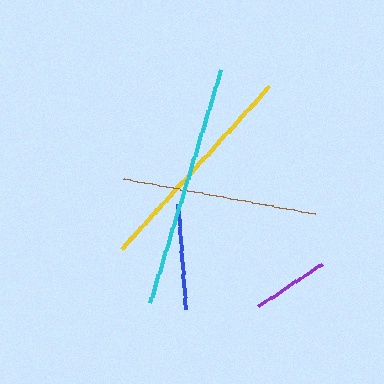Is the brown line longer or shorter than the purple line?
The brown line is longer than the purple line.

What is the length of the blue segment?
The blue segment is approximately 105 pixels long.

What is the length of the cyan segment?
The cyan segment is approximately 244 pixels long.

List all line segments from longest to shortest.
From longest to shortest: cyan, yellow, brown, blue, purple.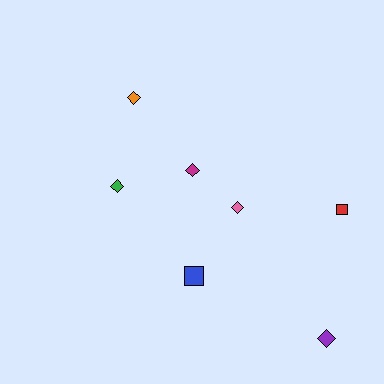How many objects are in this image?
There are 7 objects.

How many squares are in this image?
There are 2 squares.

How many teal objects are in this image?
There are no teal objects.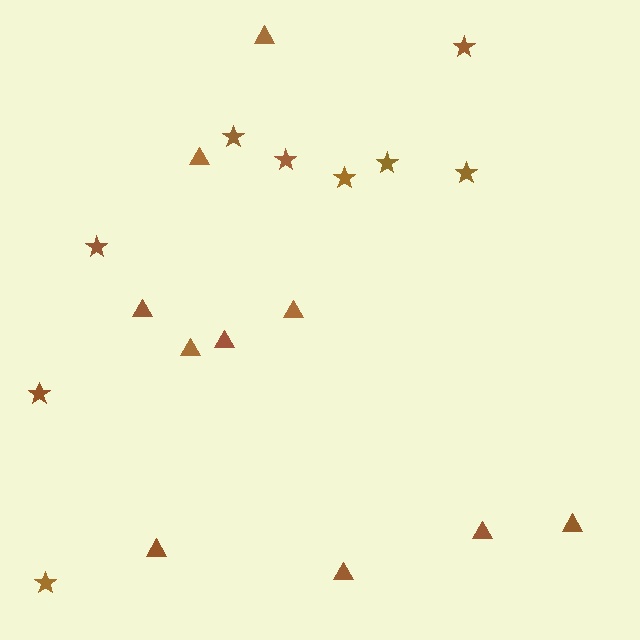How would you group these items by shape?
There are 2 groups: one group of triangles (10) and one group of stars (9).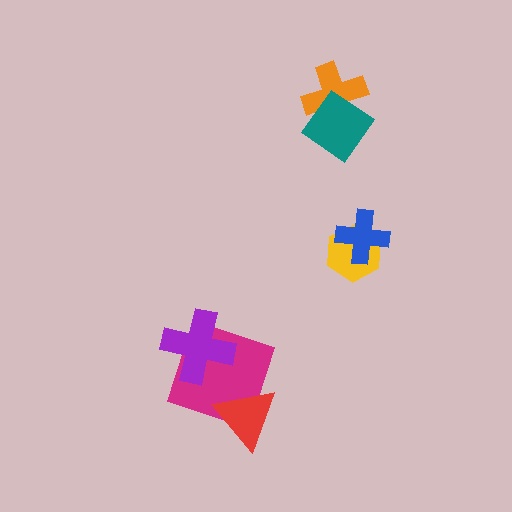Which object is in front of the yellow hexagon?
The blue cross is in front of the yellow hexagon.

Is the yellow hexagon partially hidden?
Yes, it is partially covered by another shape.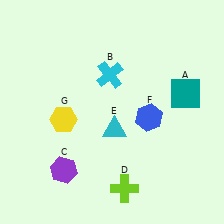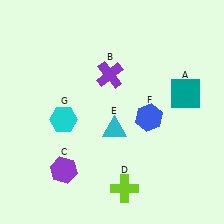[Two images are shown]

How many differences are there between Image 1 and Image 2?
There are 2 differences between the two images.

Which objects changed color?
B changed from cyan to purple. G changed from yellow to cyan.